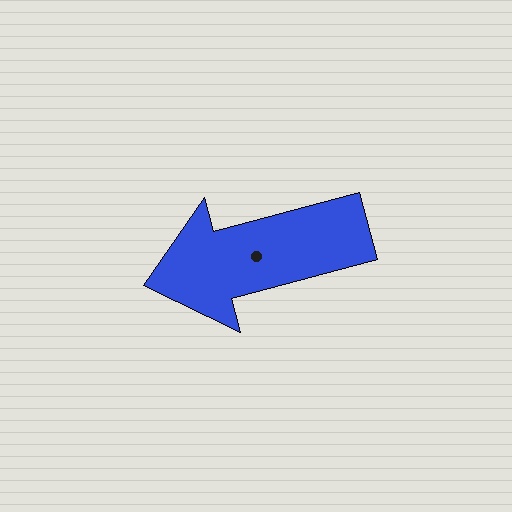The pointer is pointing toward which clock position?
Roughly 9 o'clock.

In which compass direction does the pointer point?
West.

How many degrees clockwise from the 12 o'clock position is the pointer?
Approximately 255 degrees.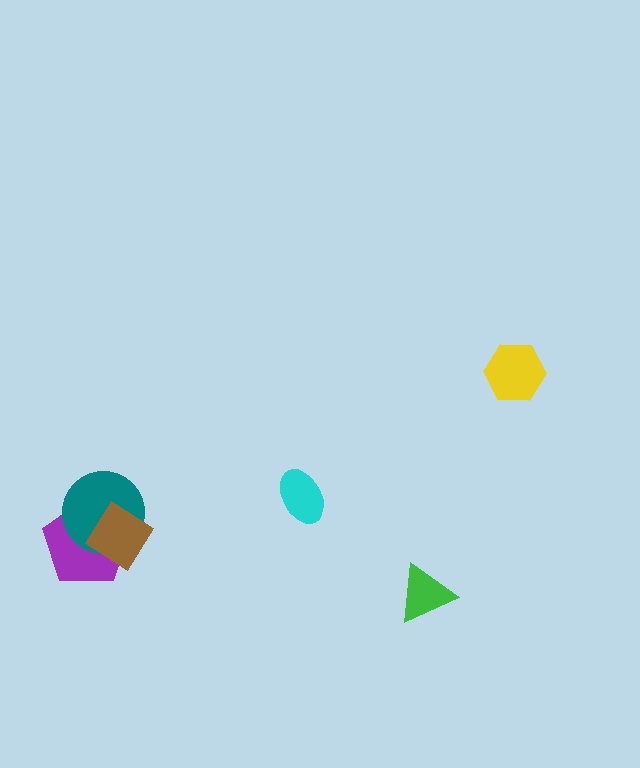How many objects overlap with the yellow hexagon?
0 objects overlap with the yellow hexagon.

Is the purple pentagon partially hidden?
Yes, it is partially covered by another shape.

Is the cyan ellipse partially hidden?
No, no other shape covers it.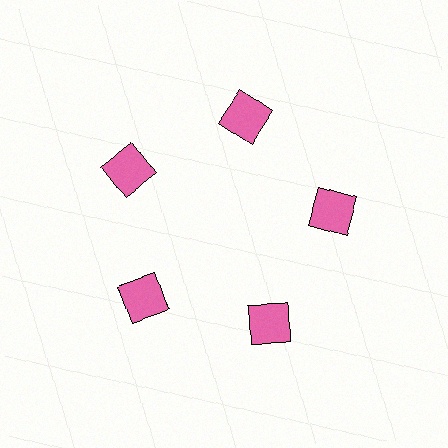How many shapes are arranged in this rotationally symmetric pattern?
There are 5 shapes, arranged in 5 groups of 1.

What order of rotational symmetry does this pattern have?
This pattern has 5-fold rotational symmetry.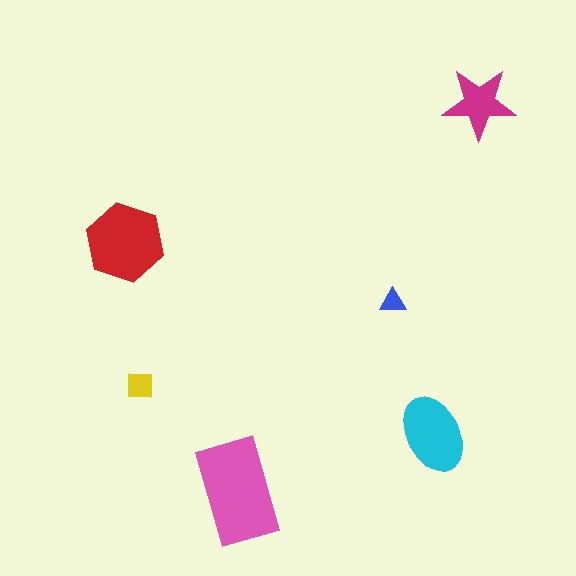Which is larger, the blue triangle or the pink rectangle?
The pink rectangle.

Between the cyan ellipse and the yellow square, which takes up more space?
The cyan ellipse.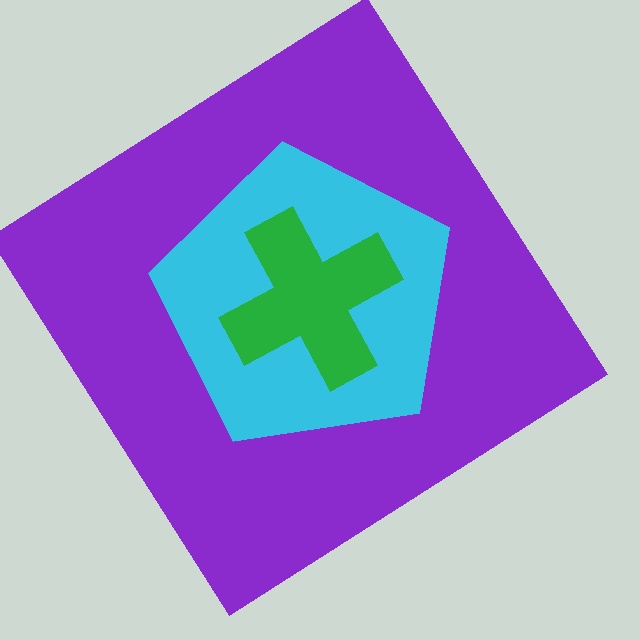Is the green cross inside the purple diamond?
Yes.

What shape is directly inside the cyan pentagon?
The green cross.